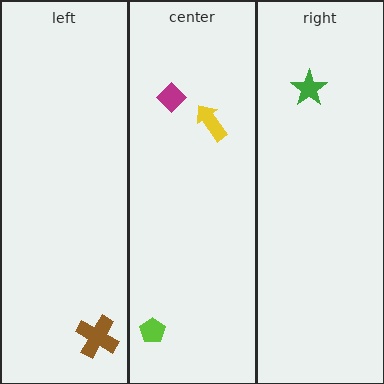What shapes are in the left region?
The brown cross.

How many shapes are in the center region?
3.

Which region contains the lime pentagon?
The center region.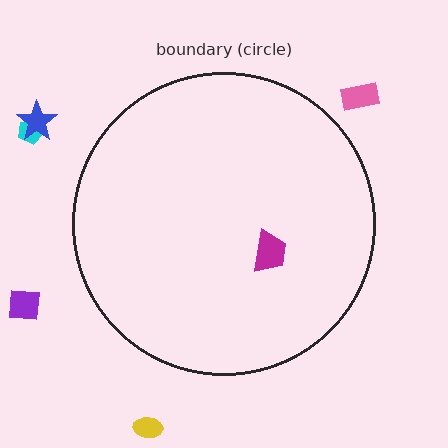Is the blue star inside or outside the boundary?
Outside.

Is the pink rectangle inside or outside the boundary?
Outside.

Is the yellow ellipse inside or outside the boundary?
Outside.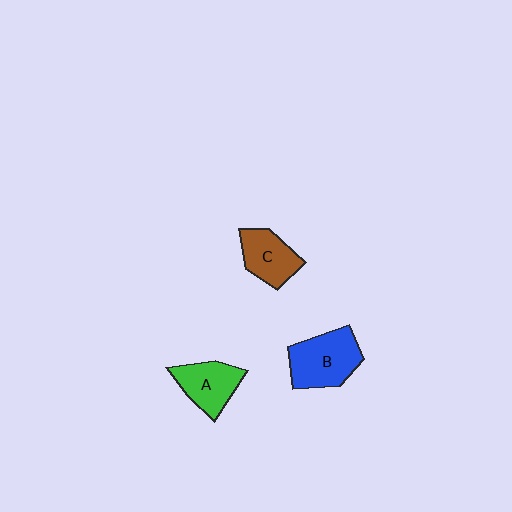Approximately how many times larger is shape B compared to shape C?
Approximately 1.4 times.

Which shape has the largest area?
Shape B (blue).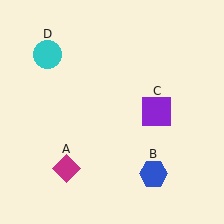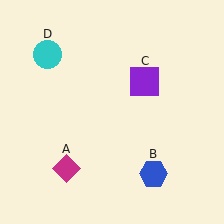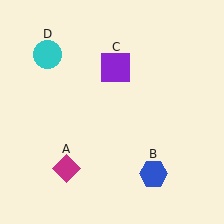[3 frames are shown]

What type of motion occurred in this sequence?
The purple square (object C) rotated counterclockwise around the center of the scene.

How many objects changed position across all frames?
1 object changed position: purple square (object C).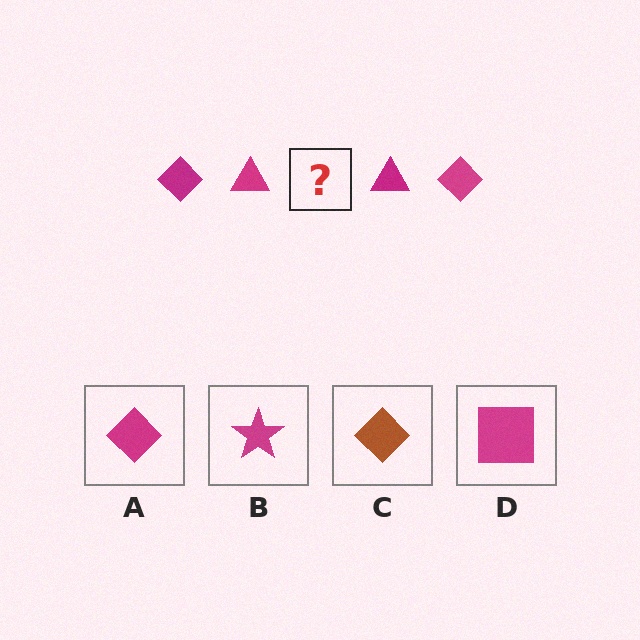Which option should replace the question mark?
Option A.